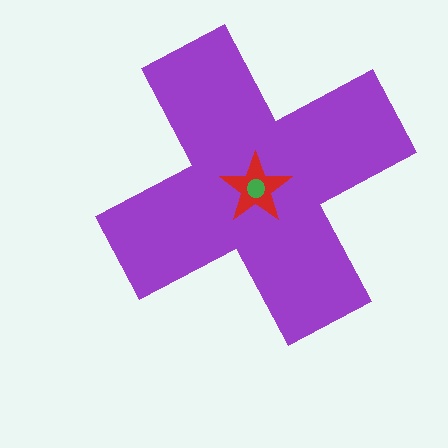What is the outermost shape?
The purple cross.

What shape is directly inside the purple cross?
The red star.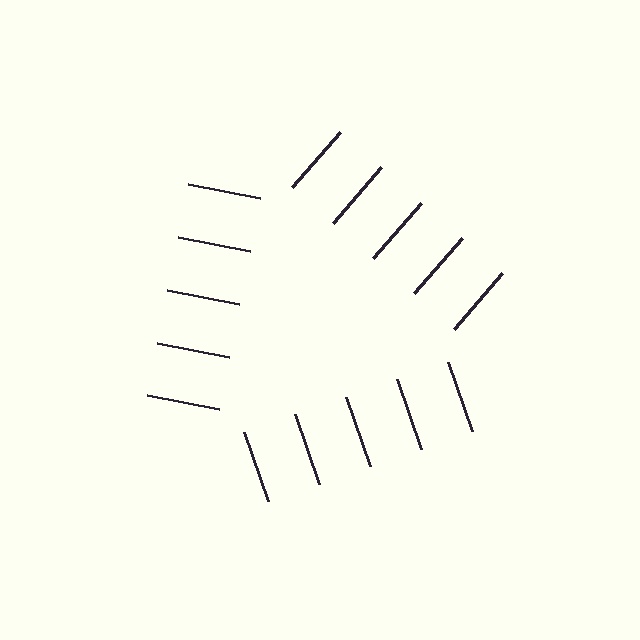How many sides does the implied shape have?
3 sides — the line-ends trace a triangle.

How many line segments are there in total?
15 — 5 along each of the 3 edges.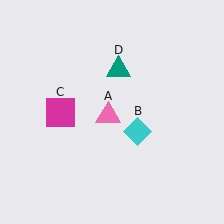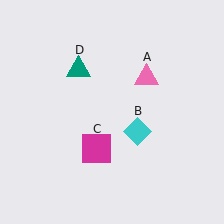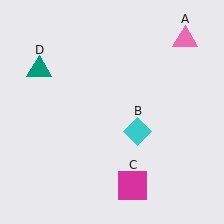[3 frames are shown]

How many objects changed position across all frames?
3 objects changed position: pink triangle (object A), magenta square (object C), teal triangle (object D).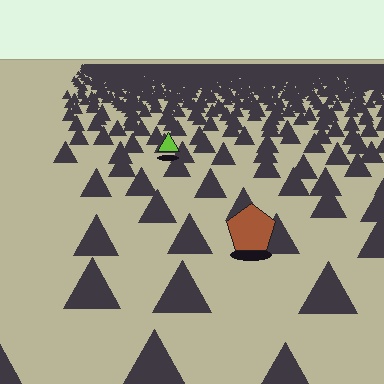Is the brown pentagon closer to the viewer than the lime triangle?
Yes. The brown pentagon is closer — you can tell from the texture gradient: the ground texture is coarser near it.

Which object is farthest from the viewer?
The lime triangle is farthest from the viewer. It appears smaller and the ground texture around it is denser.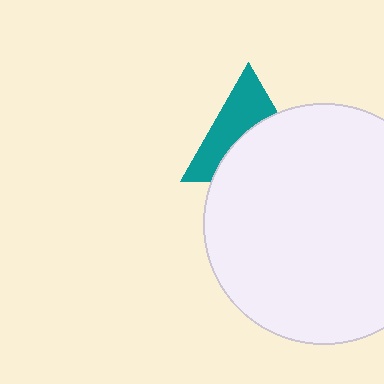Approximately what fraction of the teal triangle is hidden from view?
Roughly 52% of the teal triangle is hidden behind the white circle.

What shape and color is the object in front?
The object in front is a white circle.